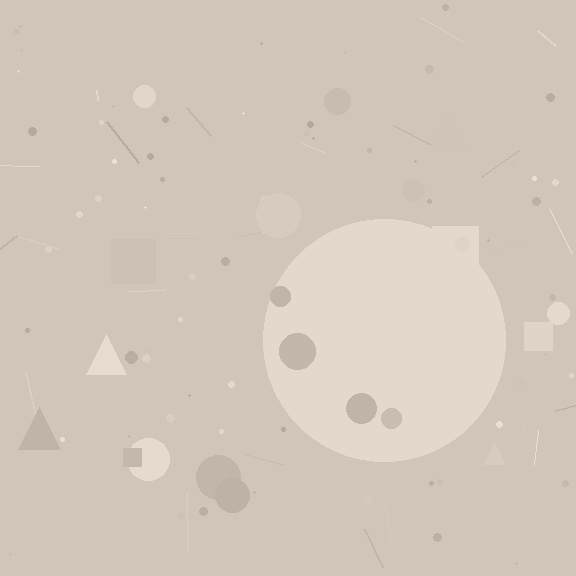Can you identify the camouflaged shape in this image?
The camouflaged shape is a circle.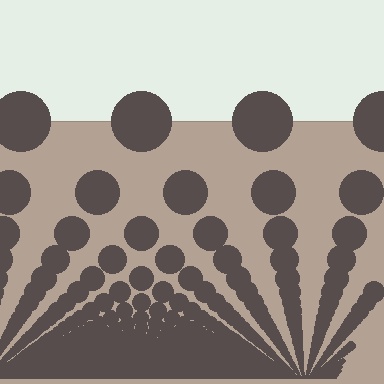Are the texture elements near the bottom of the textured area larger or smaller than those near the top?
Smaller. The gradient is inverted — elements near the bottom are smaller and denser.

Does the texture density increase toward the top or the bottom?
Density increases toward the bottom.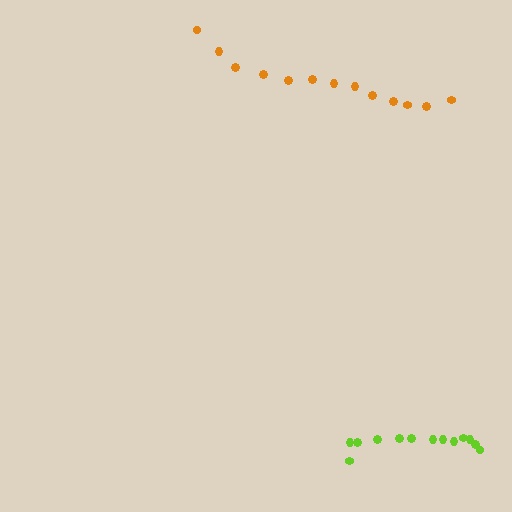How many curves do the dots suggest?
There are 2 distinct paths.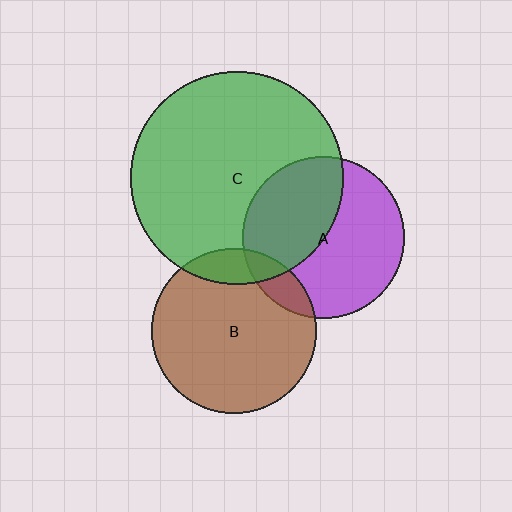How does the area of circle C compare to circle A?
Approximately 1.7 times.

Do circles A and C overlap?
Yes.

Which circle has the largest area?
Circle C (green).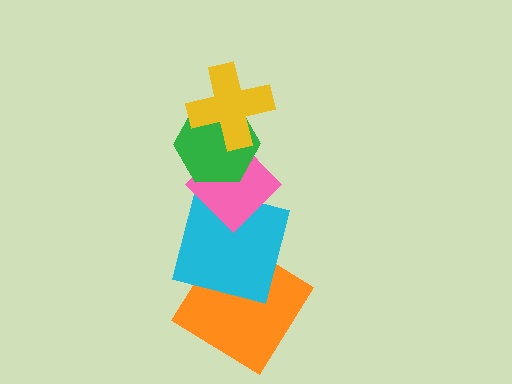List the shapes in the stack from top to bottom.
From top to bottom: the yellow cross, the green hexagon, the pink diamond, the cyan square, the orange diamond.